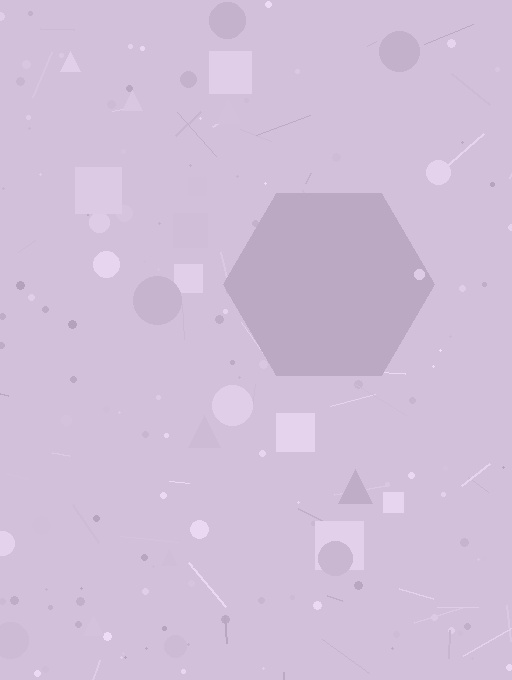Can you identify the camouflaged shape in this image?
The camouflaged shape is a hexagon.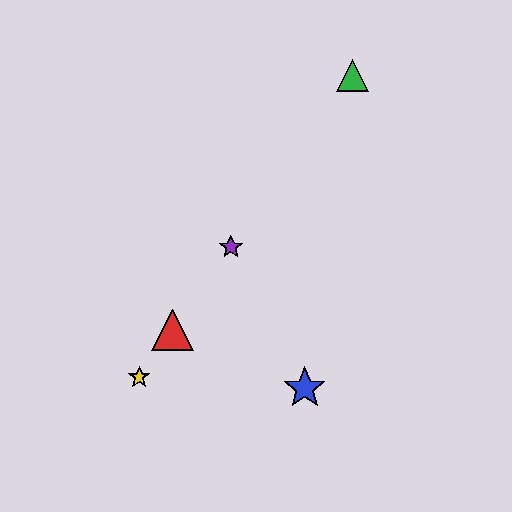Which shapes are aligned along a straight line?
The red triangle, the green triangle, the yellow star, the purple star are aligned along a straight line.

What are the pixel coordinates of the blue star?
The blue star is at (305, 388).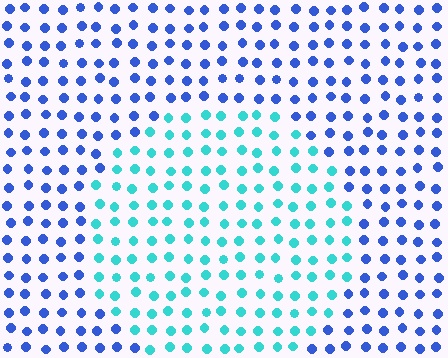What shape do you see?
I see a circle.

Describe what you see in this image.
The image is filled with small blue elements in a uniform arrangement. A circle-shaped region is visible where the elements are tinted to a slightly different hue, forming a subtle color boundary.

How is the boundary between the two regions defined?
The boundary is defined purely by a slight shift in hue (about 49 degrees). Spacing, size, and orientation are identical on both sides.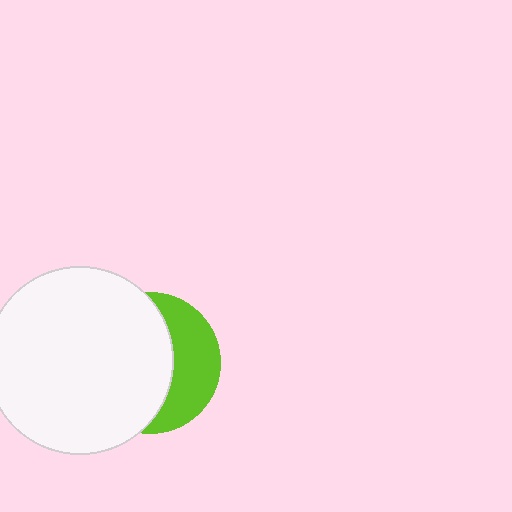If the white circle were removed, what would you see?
You would see the complete lime circle.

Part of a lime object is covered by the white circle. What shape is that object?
It is a circle.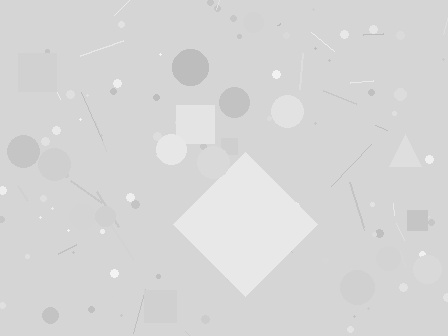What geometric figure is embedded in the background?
A diamond is embedded in the background.